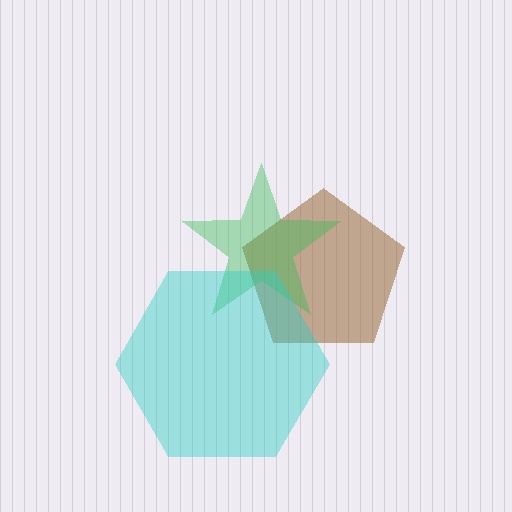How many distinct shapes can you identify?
There are 3 distinct shapes: a brown pentagon, a green star, a cyan hexagon.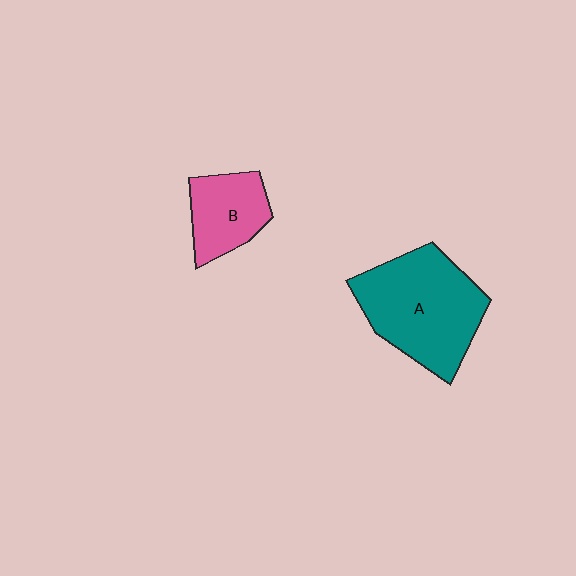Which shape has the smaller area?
Shape B (pink).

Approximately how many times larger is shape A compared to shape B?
Approximately 2.0 times.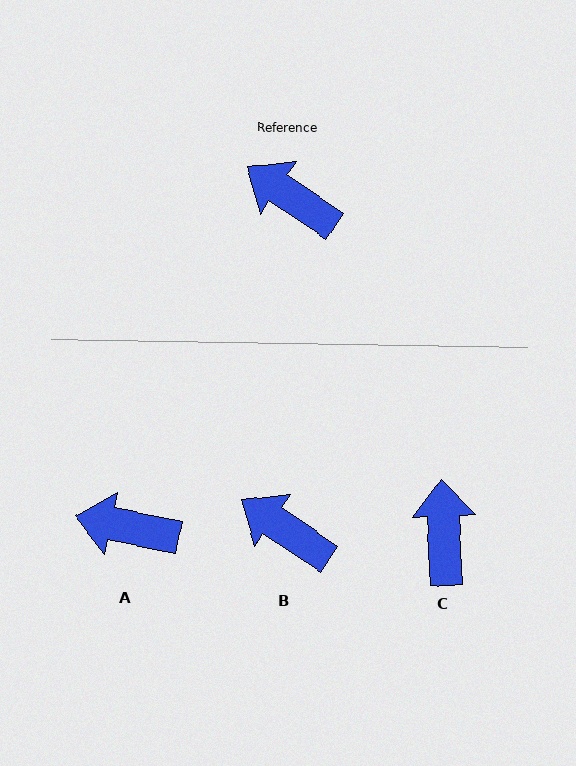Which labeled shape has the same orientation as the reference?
B.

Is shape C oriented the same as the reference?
No, it is off by about 53 degrees.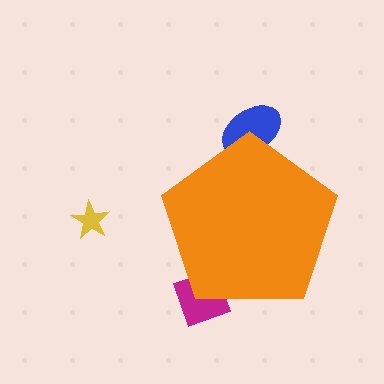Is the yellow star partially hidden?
No, the yellow star is fully visible.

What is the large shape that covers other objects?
An orange pentagon.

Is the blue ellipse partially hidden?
Yes, the blue ellipse is partially hidden behind the orange pentagon.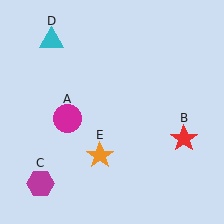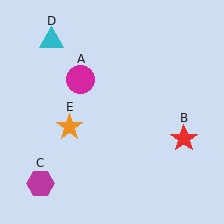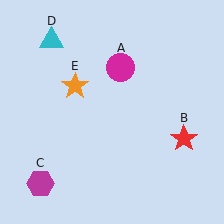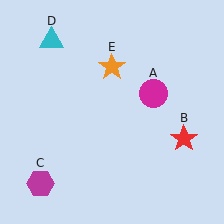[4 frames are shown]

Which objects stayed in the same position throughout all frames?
Red star (object B) and magenta hexagon (object C) and cyan triangle (object D) remained stationary.